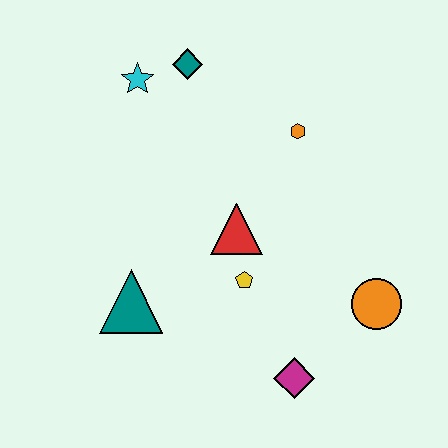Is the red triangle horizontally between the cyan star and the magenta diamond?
Yes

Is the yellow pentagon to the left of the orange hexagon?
Yes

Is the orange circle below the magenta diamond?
No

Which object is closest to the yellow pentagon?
The red triangle is closest to the yellow pentagon.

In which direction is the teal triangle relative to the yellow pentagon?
The teal triangle is to the left of the yellow pentagon.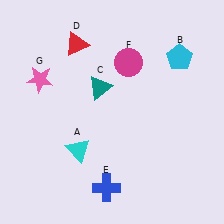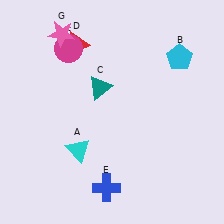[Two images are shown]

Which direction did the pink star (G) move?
The pink star (G) moved up.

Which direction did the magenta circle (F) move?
The magenta circle (F) moved left.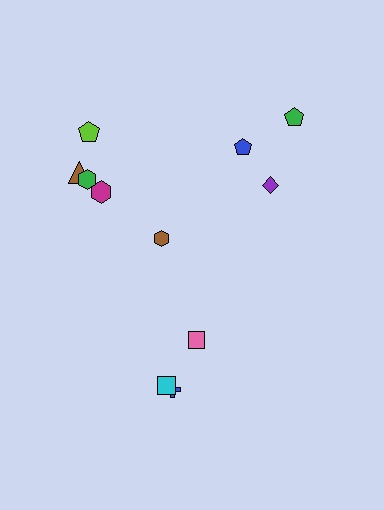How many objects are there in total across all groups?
There are 11 objects.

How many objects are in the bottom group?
There are 3 objects.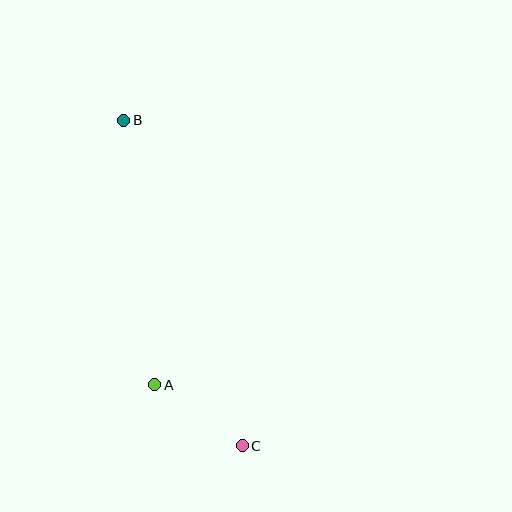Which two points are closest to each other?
Points A and C are closest to each other.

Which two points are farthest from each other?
Points B and C are farthest from each other.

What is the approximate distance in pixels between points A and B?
The distance between A and B is approximately 266 pixels.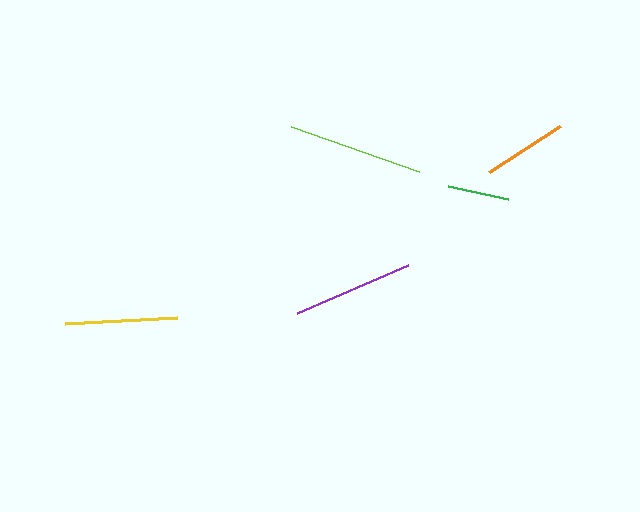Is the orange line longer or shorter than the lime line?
The lime line is longer than the orange line.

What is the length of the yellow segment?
The yellow segment is approximately 113 pixels long.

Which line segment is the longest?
The lime line is the longest at approximately 135 pixels.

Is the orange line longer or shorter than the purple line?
The purple line is longer than the orange line.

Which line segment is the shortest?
The green line is the shortest at approximately 61 pixels.